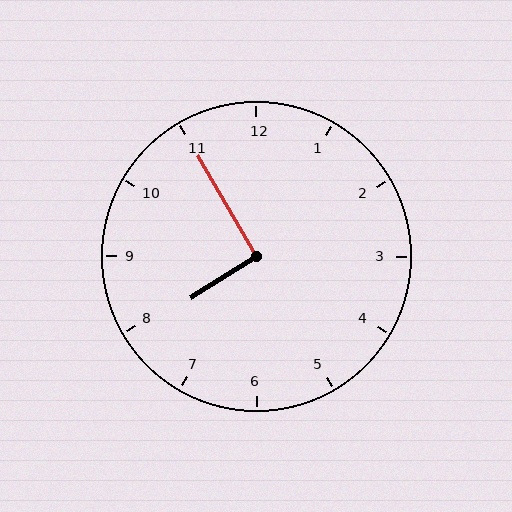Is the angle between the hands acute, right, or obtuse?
It is right.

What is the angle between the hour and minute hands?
Approximately 92 degrees.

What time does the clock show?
7:55.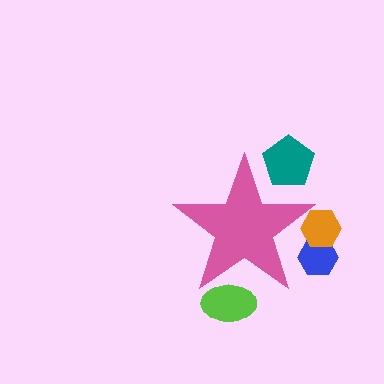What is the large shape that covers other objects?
A pink star.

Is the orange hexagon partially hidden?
Yes, the orange hexagon is partially hidden behind the pink star.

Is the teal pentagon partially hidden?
Yes, the teal pentagon is partially hidden behind the pink star.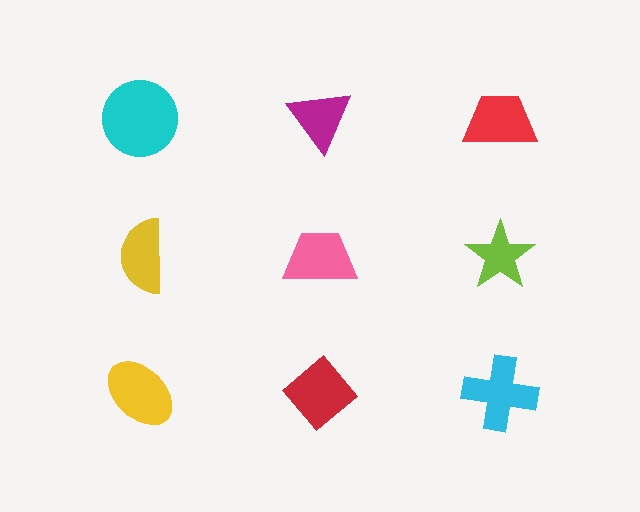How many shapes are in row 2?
3 shapes.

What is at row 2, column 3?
A lime star.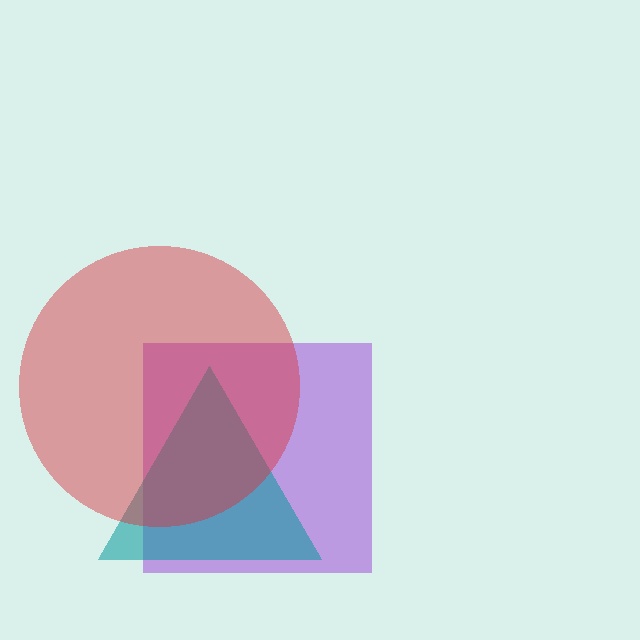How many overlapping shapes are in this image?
There are 3 overlapping shapes in the image.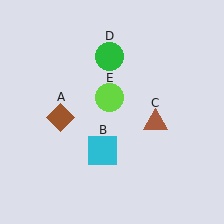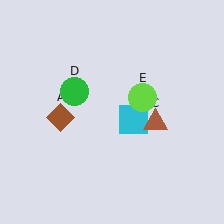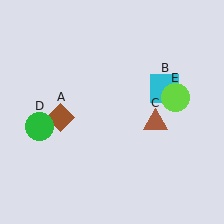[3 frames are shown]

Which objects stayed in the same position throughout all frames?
Brown diamond (object A) and brown triangle (object C) remained stationary.